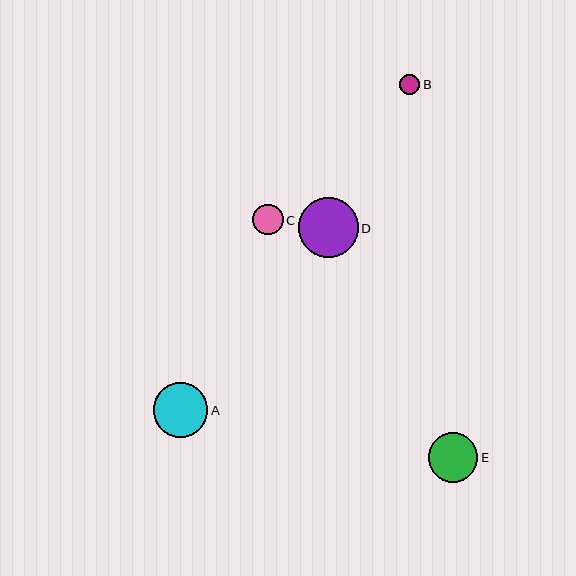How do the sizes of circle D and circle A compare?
Circle D and circle A are approximately the same size.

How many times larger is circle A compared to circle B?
Circle A is approximately 2.7 times the size of circle B.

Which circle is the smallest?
Circle B is the smallest with a size of approximately 20 pixels.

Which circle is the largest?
Circle D is the largest with a size of approximately 60 pixels.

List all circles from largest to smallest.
From largest to smallest: D, A, E, C, B.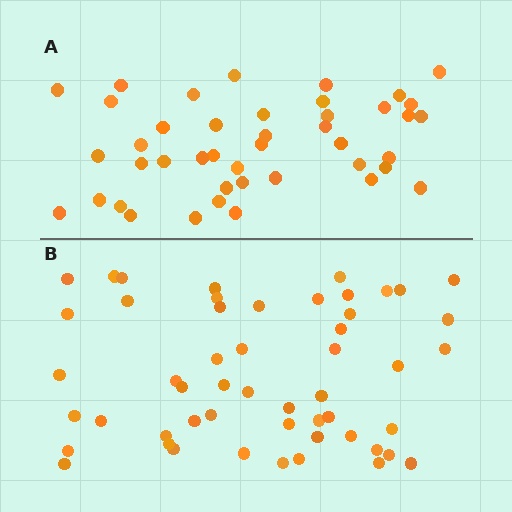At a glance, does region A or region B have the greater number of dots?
Region B (the bottom region) has more dots.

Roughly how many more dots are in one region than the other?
Region B has roughly 8 or so more dots than region A.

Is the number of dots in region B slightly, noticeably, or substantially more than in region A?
Region B has only slightly more — the two regions are fairly close. The ratio is roughly 1.2 to 1.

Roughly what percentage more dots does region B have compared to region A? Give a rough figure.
About 20% more.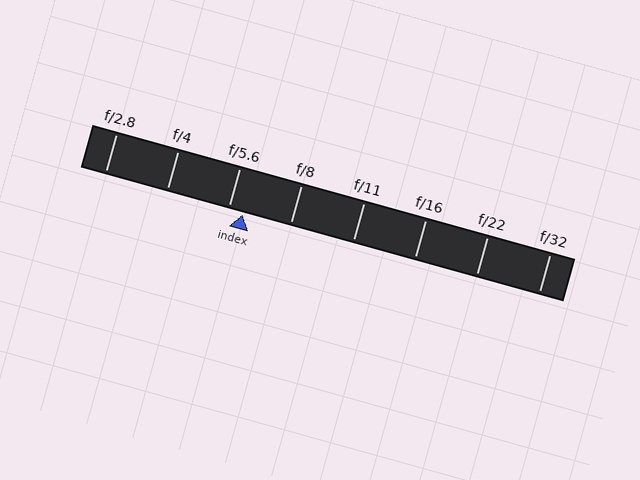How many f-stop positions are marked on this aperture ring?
There are 8 f-stop positions marked.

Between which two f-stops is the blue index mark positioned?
The index mark is between f/5.6 and f/8.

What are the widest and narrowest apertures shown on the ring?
The widest aperture shown is f/2.8 and the narrowest is f/32.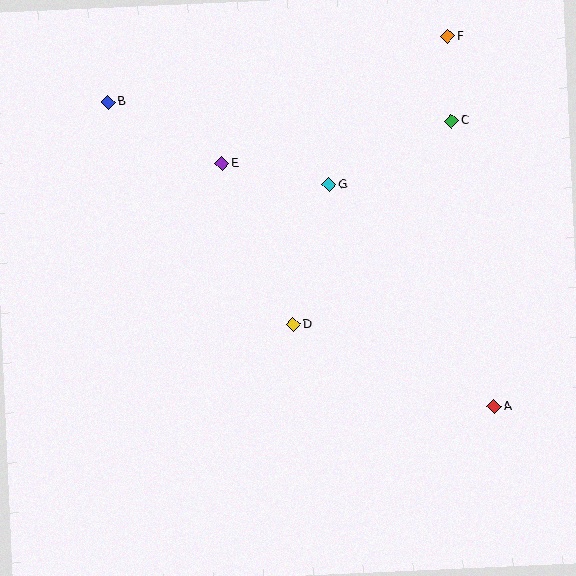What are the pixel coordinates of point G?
Point G is at (329, 185).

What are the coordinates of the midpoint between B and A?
The midpoint between B and A is at (301, 254).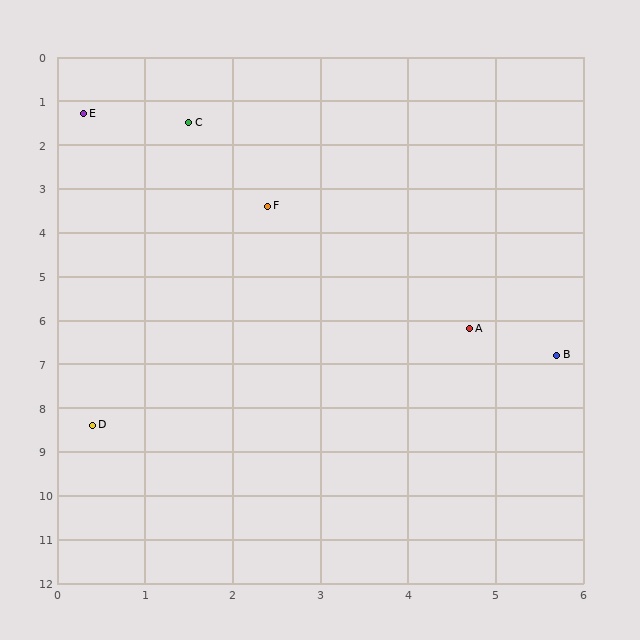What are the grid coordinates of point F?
Point F is at approximately (2.4, 3.4).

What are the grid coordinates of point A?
Point A is at approximately (4.7, 6.2).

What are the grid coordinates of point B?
Point B is at approximately (5.7, 6.8).